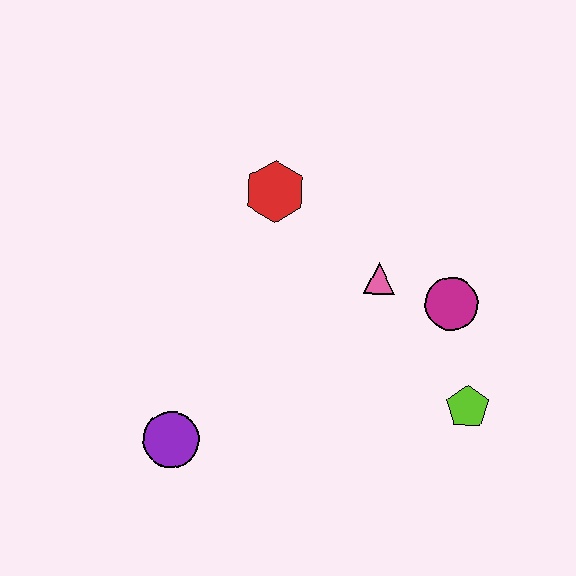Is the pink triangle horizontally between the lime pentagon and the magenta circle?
No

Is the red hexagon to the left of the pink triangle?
Yes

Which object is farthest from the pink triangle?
The purple circle is farthest from the pink triangle.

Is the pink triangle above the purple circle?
Yes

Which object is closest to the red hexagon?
The pink triangle is closest to the red hexagon.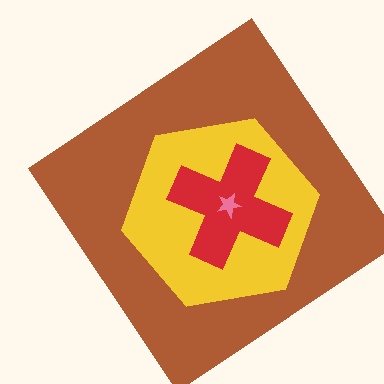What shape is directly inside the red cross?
The pink star.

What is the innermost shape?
The pink star.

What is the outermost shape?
The brown diamond.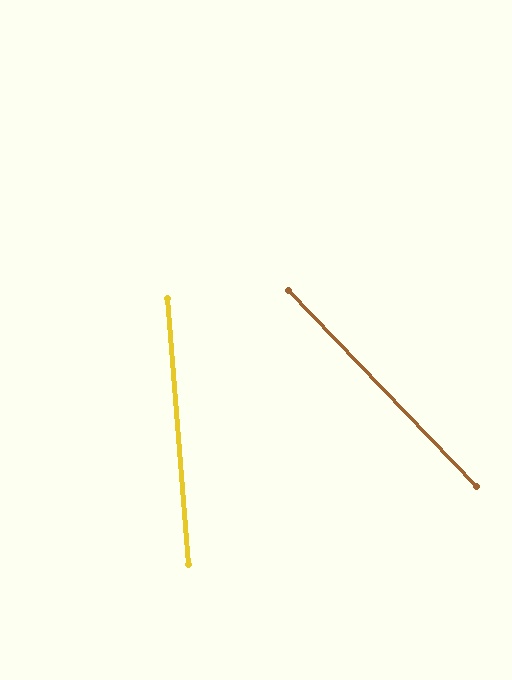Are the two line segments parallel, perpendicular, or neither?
Neither parallel nor perpendicular — they differ by about 39°.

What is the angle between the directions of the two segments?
Approximately 39 degrees.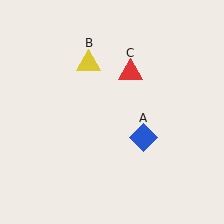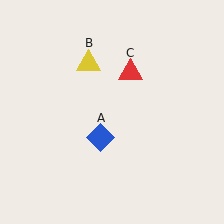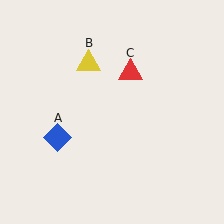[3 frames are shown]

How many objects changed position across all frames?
1 object changed position: blue diamond (object A).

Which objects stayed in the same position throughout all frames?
Yellow triangle (object B) and red triangle (object C) remained stationary.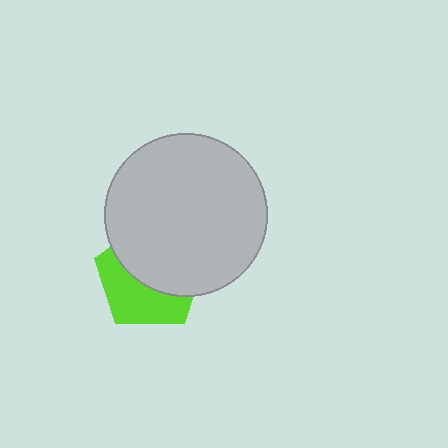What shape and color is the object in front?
The object in front is a light gray circle.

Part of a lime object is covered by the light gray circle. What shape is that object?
It is a pentagon.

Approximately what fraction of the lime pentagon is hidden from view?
Roughly 56% of the lime pentagon is hidden behind the light gray circle.